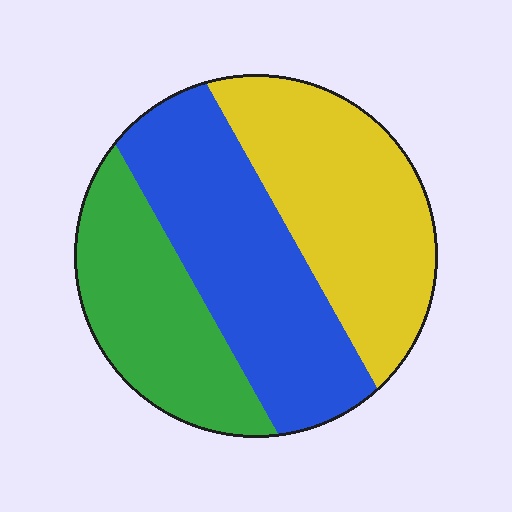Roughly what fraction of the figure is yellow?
Yellow covers 36% of the figure.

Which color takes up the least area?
Green, at roughly 25%.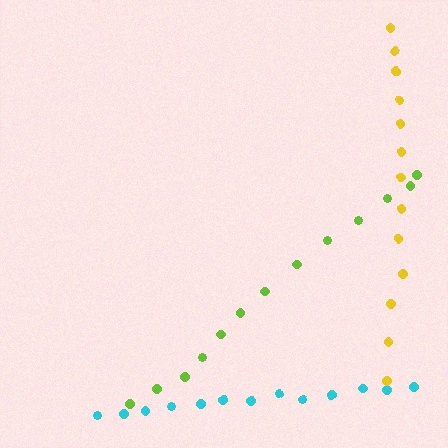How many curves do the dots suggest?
There are 3 distinct paths.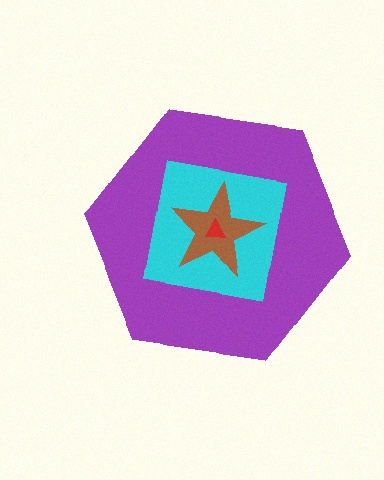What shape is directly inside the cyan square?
The brown star.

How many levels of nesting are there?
4.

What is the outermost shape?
The purple hexagon.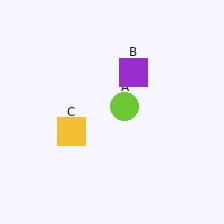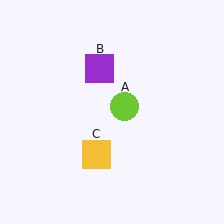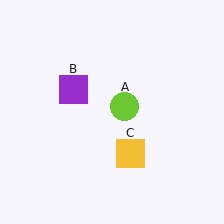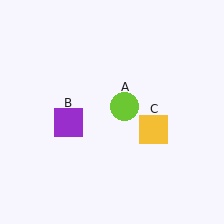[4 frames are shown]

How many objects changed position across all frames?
2 objects changed position: purple square (object B), yellow square (object C).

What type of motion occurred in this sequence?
The purple square (object B), yellow square (object C) rotated counterclockwise around the center of the scene.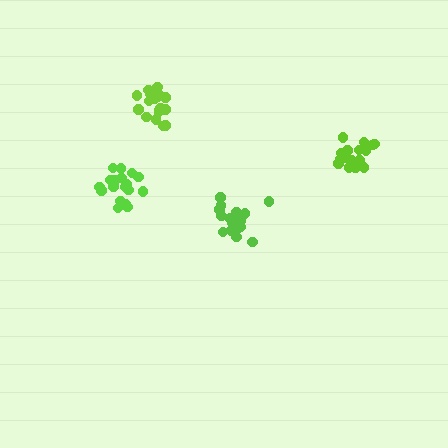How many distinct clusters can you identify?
There are 4 distinct clusters.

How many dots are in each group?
Group 1: 17 dots, Group 2: 19 dots, Group 3: 17 dots, Group 4: 19 dots (72 total).